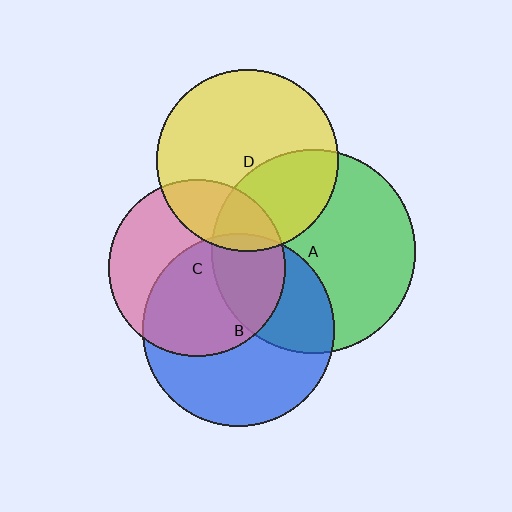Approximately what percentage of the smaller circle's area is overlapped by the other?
Approximately 25%.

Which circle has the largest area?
Circle A (green).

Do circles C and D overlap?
Yes.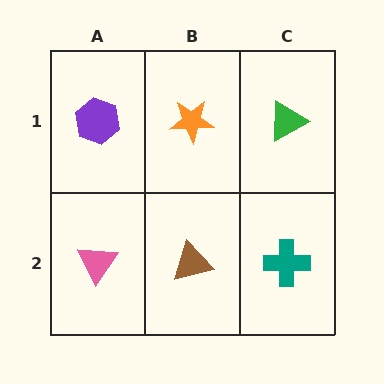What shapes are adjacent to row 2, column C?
A green triangle (row 1, column C), a brown triangle (row 2, column B).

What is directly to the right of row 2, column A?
A brown triangle.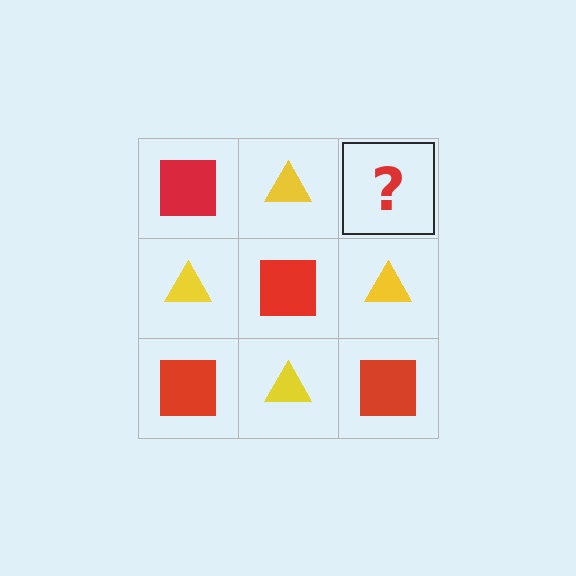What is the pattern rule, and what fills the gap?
The rule is that it alternates red square and yellow triangle in a checkerboard pattern. The gap should be filled with a red square.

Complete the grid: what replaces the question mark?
The question mark should be replaced with a red square.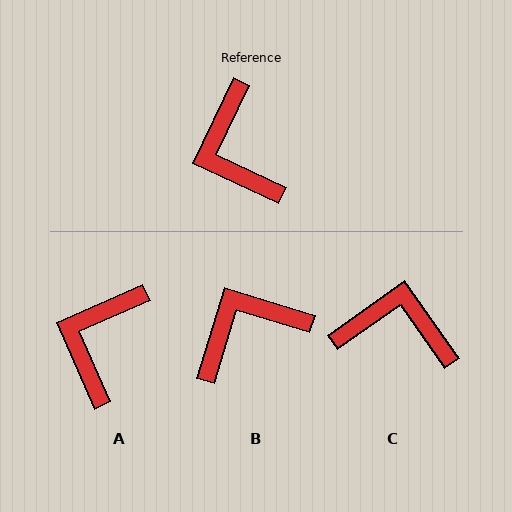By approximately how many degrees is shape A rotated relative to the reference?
Approximately 41 degrees clockwise.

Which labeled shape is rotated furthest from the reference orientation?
C, about 120 degrees away.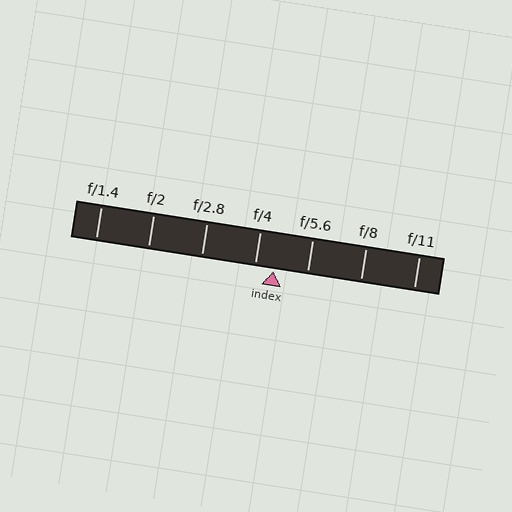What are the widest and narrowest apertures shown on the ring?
The widest aperture shown is f/1.4 and the narrowest is f/11.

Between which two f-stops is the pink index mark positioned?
The index mark is between f/4 and f/5.6.